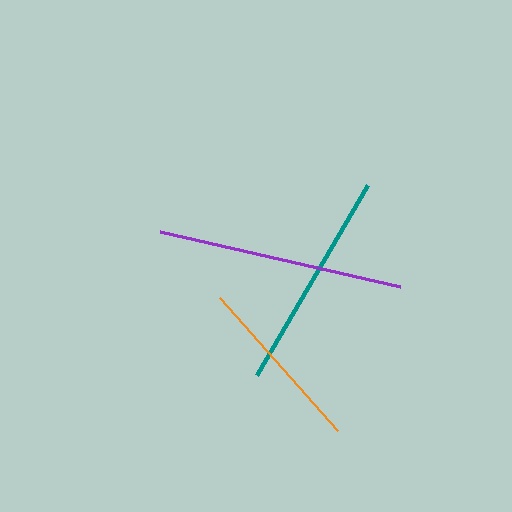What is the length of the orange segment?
The orange segment is approximately 178 pixels long.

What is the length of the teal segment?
The teal segment is approximately 221 pixels long.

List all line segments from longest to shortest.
From longest to shortest: purple, teal, orange.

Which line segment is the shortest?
The orange line is the shortest at approximately 178 pixels.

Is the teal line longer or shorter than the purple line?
The purple line is longer than the teal line.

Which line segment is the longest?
The purple line is the longest at approximately 246 pixels.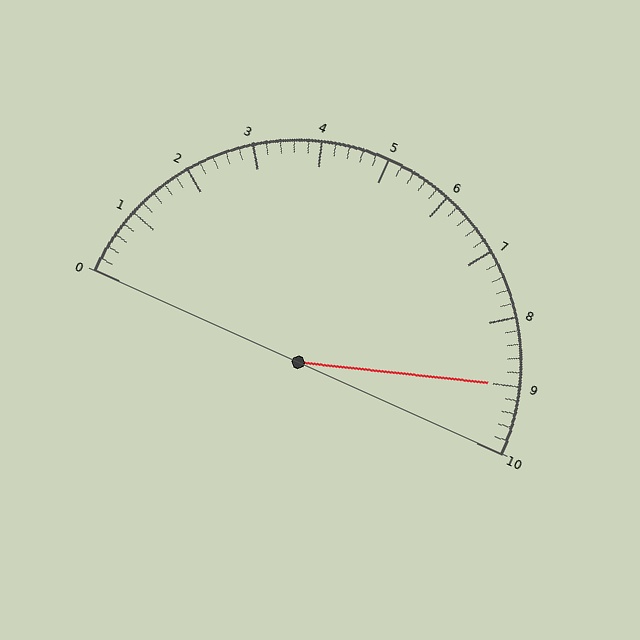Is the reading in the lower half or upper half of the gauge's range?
The reading is in the upper half of the range (0 to 10).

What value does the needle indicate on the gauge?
The needle indicates approximately 9.0.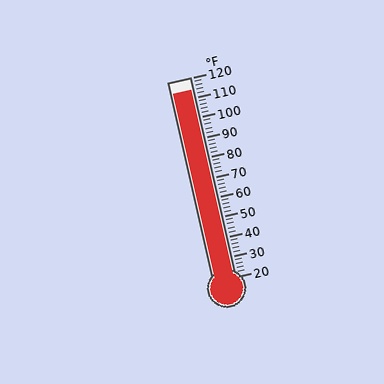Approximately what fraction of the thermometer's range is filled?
The thermometer is filled to approximately 95% of its range.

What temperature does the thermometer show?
The thermometer shows approximately 114°F.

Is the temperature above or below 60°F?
The temperature is above 60°F.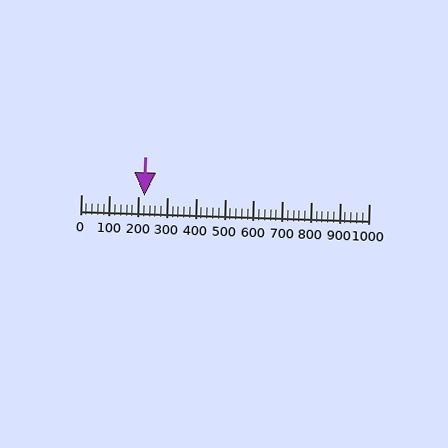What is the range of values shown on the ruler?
The ruler shows values from 0 to 1000.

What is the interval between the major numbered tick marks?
The major tick marks are spaced 100 units apart.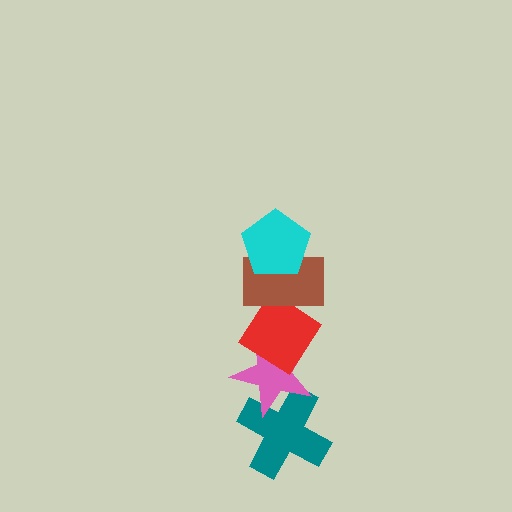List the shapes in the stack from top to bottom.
From top to bottom: the cyan pentagon, the brown rectangle, the red diamond, the pink star, the teal cross.